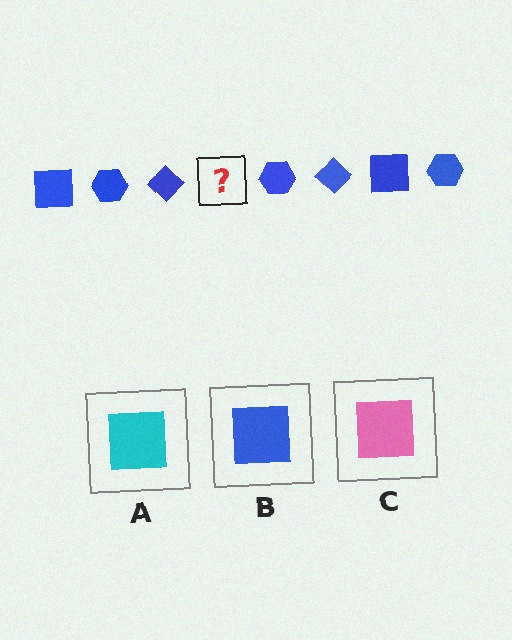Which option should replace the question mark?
Option B.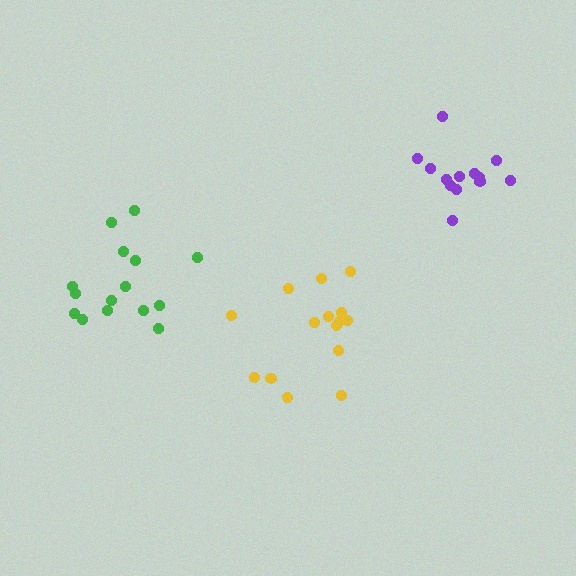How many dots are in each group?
Group 1: 15 dots, Group 2: 15 dots, Group 3: 13 dots (43 total).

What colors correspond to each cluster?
The clusters are colored: green, yellow, purple.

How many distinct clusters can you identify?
There are 3 distinct clusters.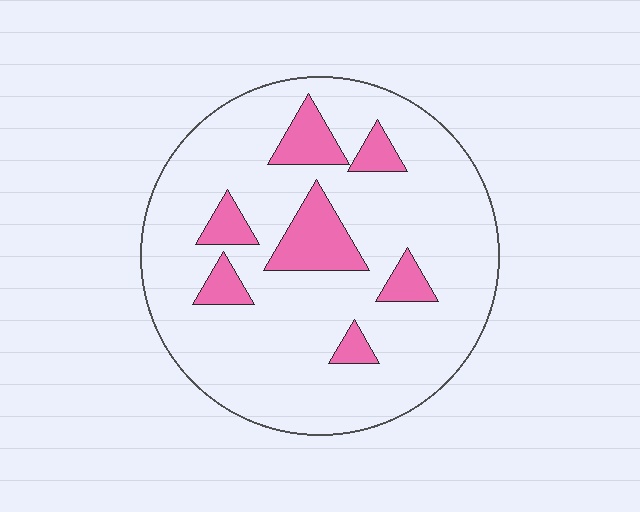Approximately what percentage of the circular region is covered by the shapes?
Approximately 15%.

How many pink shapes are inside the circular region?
7.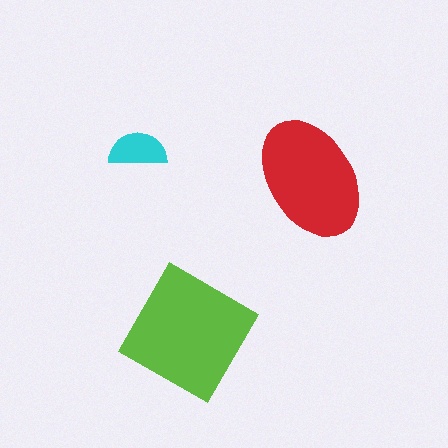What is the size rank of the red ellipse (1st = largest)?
2nd.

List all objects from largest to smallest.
The lime diamond, the red ellipse, the cyan semicircle.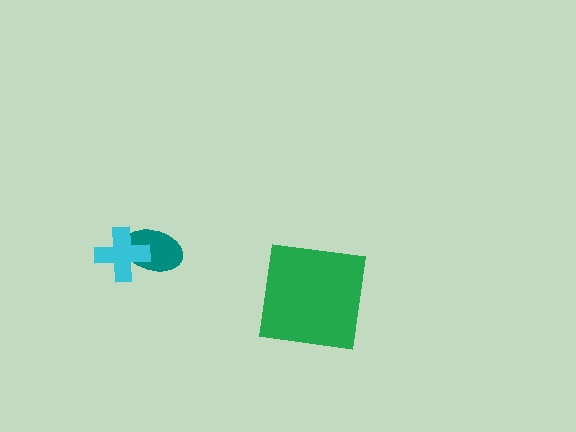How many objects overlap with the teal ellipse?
1 object overlaps with the teal ellipse.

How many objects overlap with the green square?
0 objects overlap with the green square.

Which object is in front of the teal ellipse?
The cyan cross is in front of the teal ellipse.